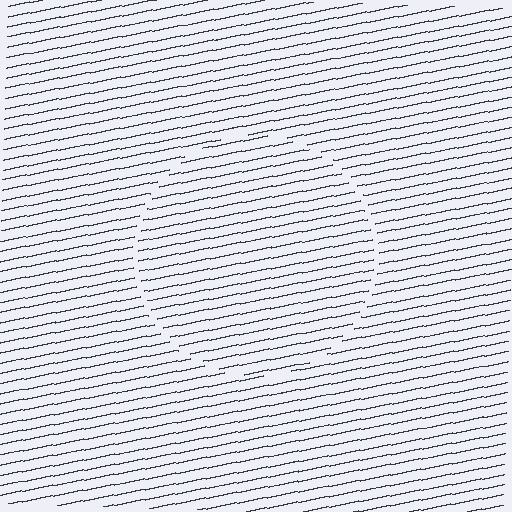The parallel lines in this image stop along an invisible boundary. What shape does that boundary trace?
An illusory circle. The interior of the shape contains the same grating, shifted by half a period — the contour is defined by the phase discontinuity where line-ends from the inner and outer gratings abut.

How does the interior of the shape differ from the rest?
The interior of the shape contains the same grating, shifted by half a period — the contour is defined by the phase discontinuity where line-ends from the inner and outer gratings abut.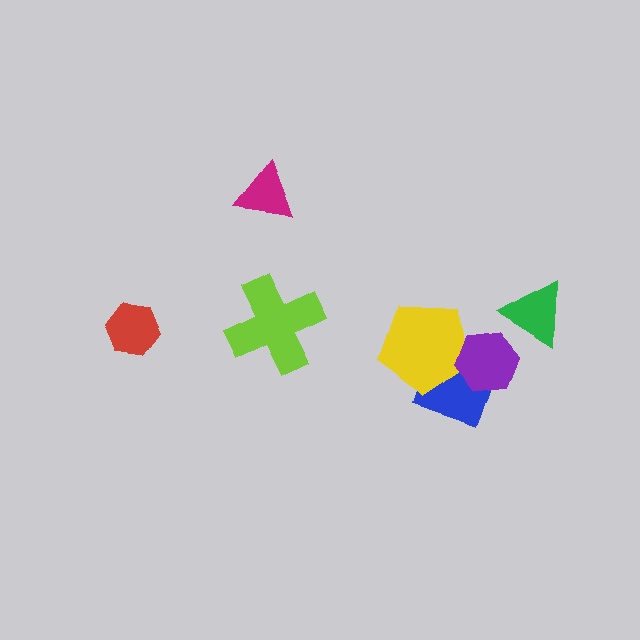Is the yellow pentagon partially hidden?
Yes, it is partially covered by another shape.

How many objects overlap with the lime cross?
0 objects overlap with the lime cross.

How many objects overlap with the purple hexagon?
2 objects overlap with the purple hexagon.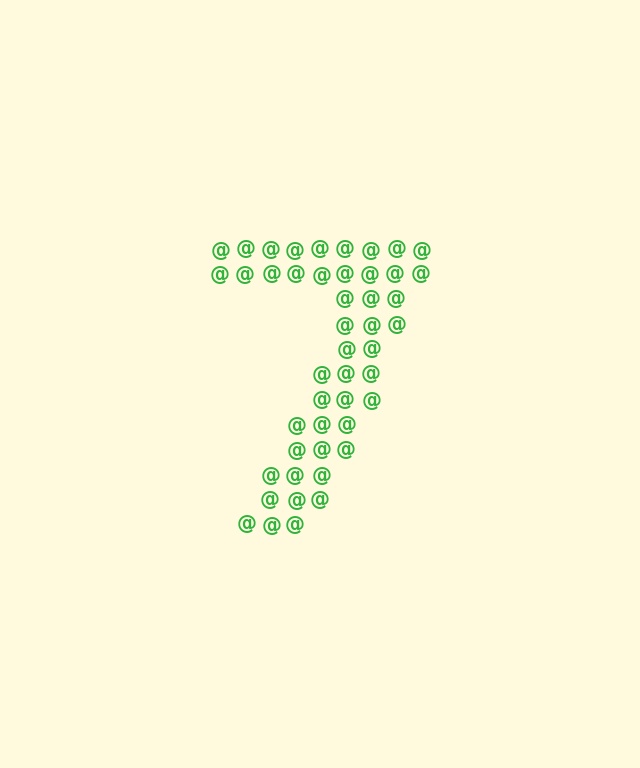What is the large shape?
The large shape is the digit 7.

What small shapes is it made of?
It is made of small at signs.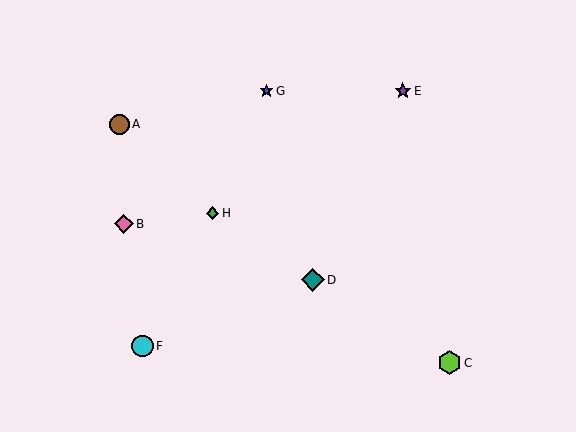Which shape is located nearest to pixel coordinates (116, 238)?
The pink diamond (labeled B) at (124, 224) is nearest to that location.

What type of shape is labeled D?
Shape D is a teal diamond.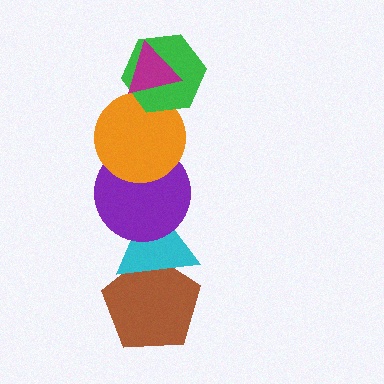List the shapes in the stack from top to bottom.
From top to bottom: the magenta triangle, the green hexagon, the orange circle, the purple circle, the cyan triangle, the brown pentagon.